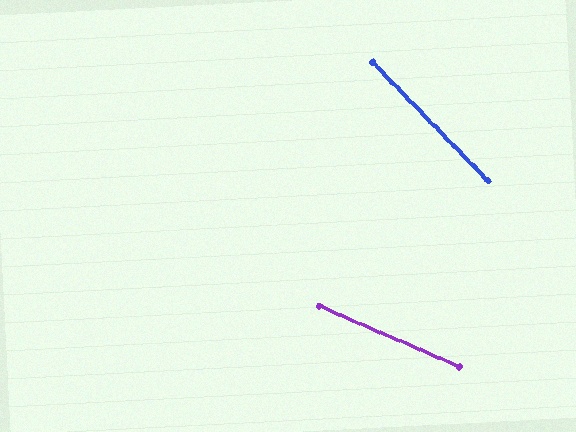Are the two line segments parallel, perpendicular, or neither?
Neither parallel nor perpendicular — they differ by about 22°.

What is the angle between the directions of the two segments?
Approximately 22 degrees.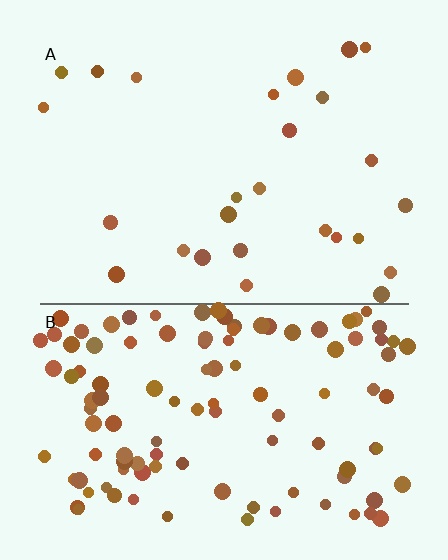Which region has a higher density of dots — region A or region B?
B (the bottom).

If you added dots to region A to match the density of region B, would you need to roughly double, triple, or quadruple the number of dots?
Approximately quadruple.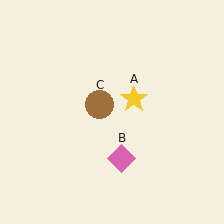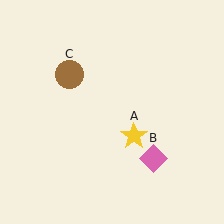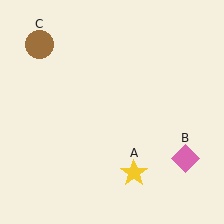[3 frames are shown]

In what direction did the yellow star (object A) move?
The yellow star (object A) moved down.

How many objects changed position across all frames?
3 objects changed position: yellow star (object A), pink diamond (object B), brown circle (object C).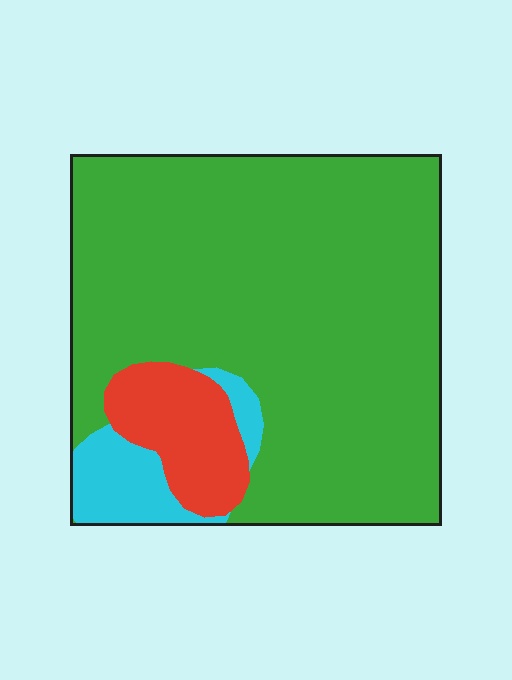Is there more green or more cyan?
Green.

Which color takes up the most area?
Green, at roughly 80%.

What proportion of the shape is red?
Red takes up about one tenth (1/10) of the shape.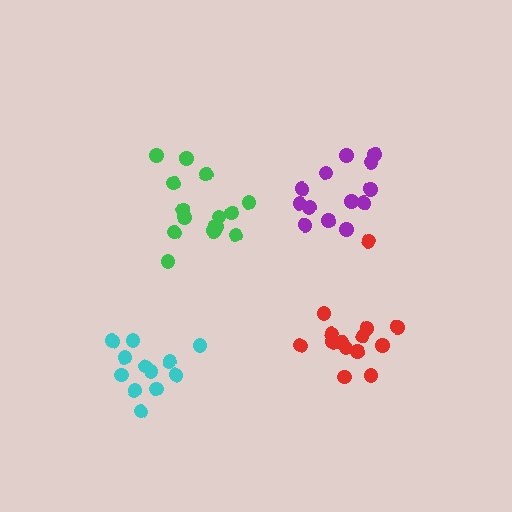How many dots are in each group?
Group 1: 14 dots, Group 2: 16 dots, Group 3: 13 dots, Group 4: 12 dots (55 total).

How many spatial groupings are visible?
There are 4 spatial groupings.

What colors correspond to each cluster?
The clusters are colored: red, green, purple, cyan.